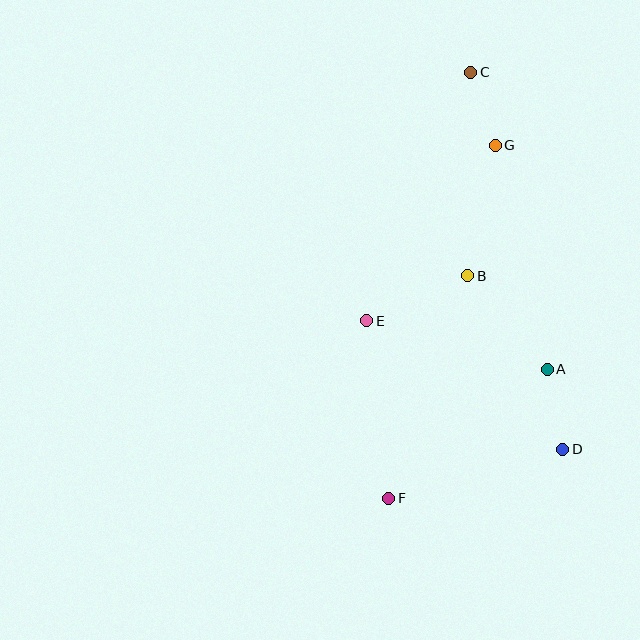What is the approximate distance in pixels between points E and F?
The distance between E and F is approximately 179 pixels.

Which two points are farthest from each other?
Points C and F are farthest from each other.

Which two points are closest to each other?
Points C and G are closest to each other.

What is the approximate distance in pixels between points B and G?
The distance between B and G is approximately 133 pixels.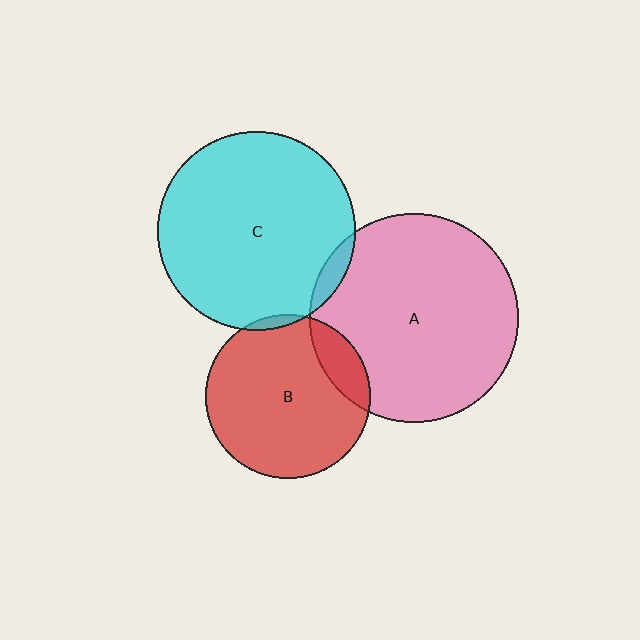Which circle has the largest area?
Circle A (pink).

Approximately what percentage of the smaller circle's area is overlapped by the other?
Approximately 15%.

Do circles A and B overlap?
Yes.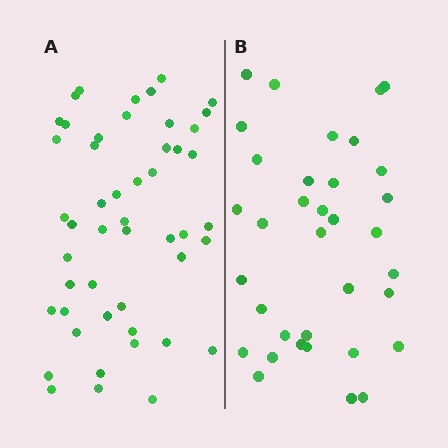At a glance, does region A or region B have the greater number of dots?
Region A (the left region) has more dots.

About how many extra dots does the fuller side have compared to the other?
Region A has approximately 15 more dots than region B.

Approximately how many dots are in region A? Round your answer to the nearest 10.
About 50 dots. (The exact count is 49, which rounds to 50.)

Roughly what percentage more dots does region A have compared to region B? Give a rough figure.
About 40% more.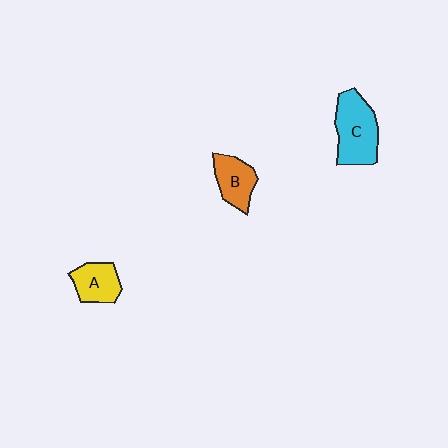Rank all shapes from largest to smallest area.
From largest to smallest: C (cyan), B (orange), A (yellow).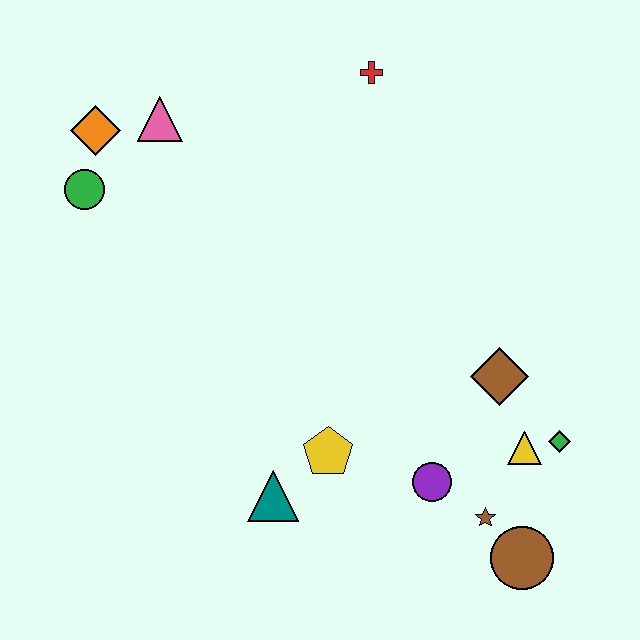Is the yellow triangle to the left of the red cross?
No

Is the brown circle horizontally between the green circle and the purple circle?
No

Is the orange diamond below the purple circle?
No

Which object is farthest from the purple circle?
The orange diamond is farthest from the purple circle.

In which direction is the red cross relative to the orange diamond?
The red cross is to the right of the orange diamond.